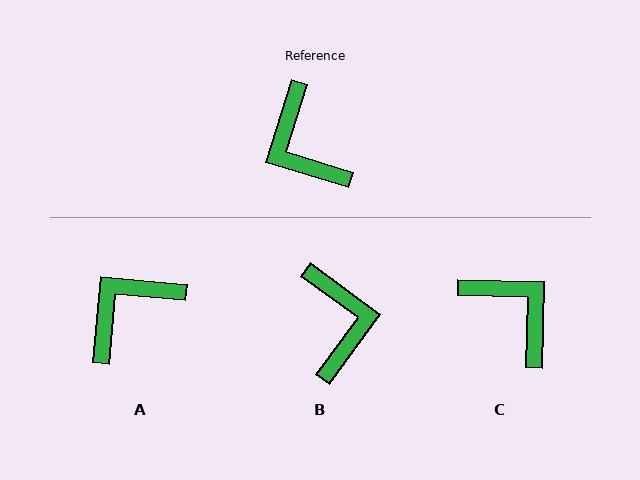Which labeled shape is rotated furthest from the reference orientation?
C, about 164 degrees away.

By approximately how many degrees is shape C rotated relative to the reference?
Approximately 164 degrees clockwise.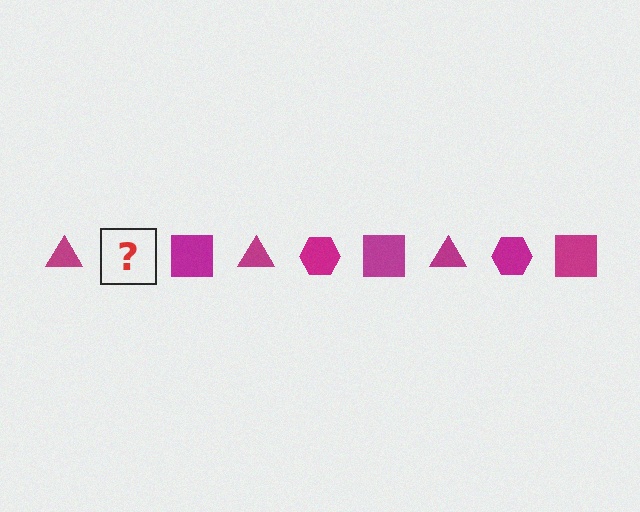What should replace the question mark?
The question mark should be replaced with a magenta hexagon.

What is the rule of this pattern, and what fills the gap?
The rule is that the pattern cycles through triangle, hexagon, square shapes in magenta. The gap should be filled with a magenta hexagon.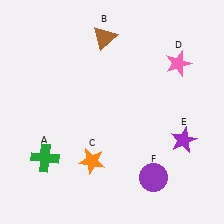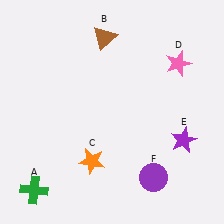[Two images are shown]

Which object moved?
The green cross (A) moved down.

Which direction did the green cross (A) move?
The green cross (A) moved down.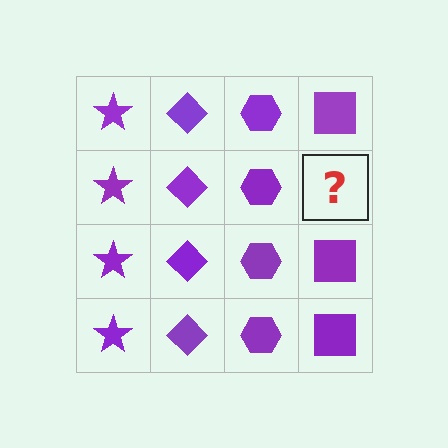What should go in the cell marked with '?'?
The missing cell should contain a purple square.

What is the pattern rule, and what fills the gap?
The rule is that each column has a consistent shape. The gap should be filled with a purple square.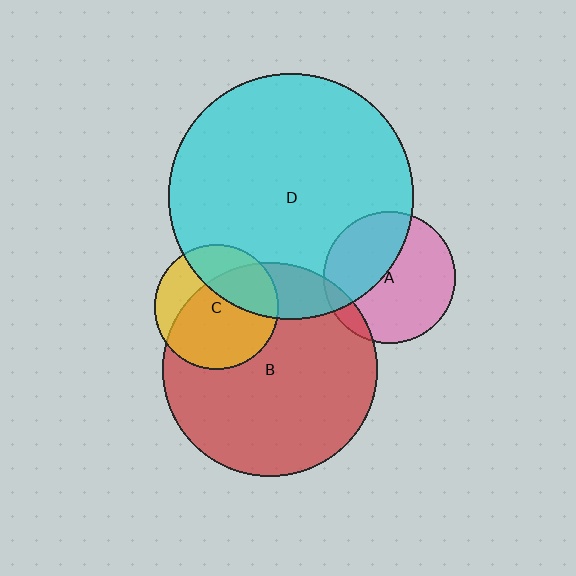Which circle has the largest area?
Circle D (cyan).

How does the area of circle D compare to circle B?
Approximately 1.3 times.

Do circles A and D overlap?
Yes.